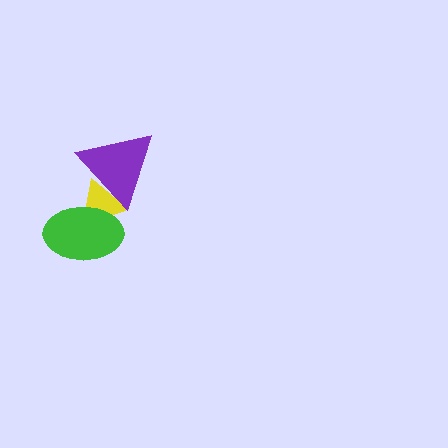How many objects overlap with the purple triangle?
2 objects overlap with the purple triangle.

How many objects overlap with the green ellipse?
2 objects overlap with the green ellipse.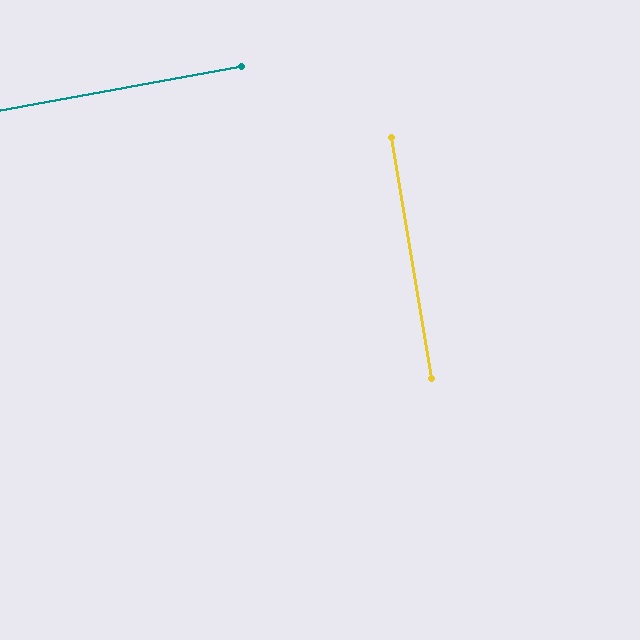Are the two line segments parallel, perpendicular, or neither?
Perpendicular — they meet at approximately 89°.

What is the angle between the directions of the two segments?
Approximately 89 degrees.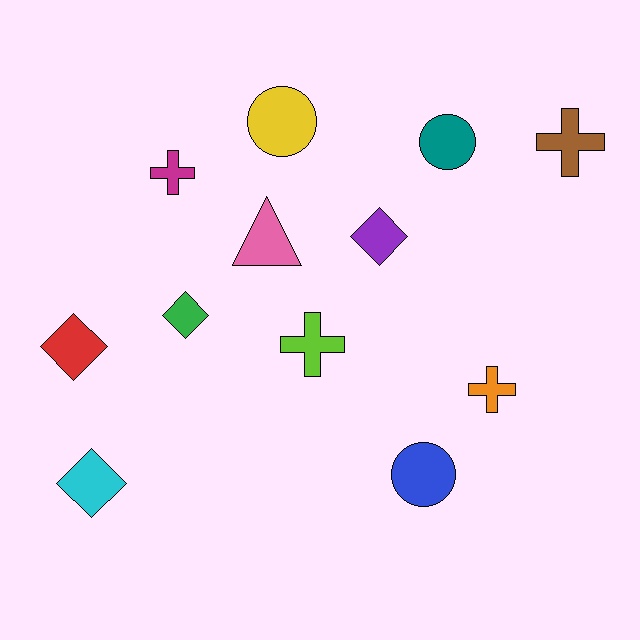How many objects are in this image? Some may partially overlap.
There are 12 objects.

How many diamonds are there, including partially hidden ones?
There are 4 diamonds.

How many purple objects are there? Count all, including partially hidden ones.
There is 1 purple object.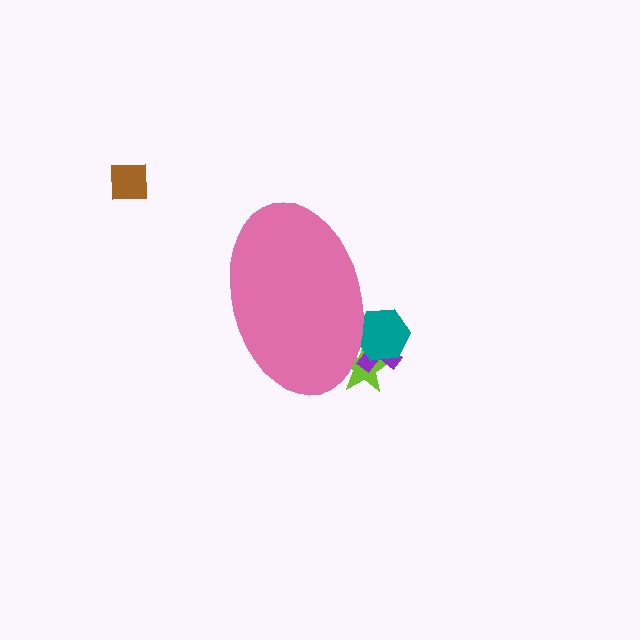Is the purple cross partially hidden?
Yes, the purple cross is partially hidden behind the pink ellipse.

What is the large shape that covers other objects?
A pink ellipse.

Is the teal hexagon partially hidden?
Yes, the teal hexagon is partially hidden behind the pink ellipse.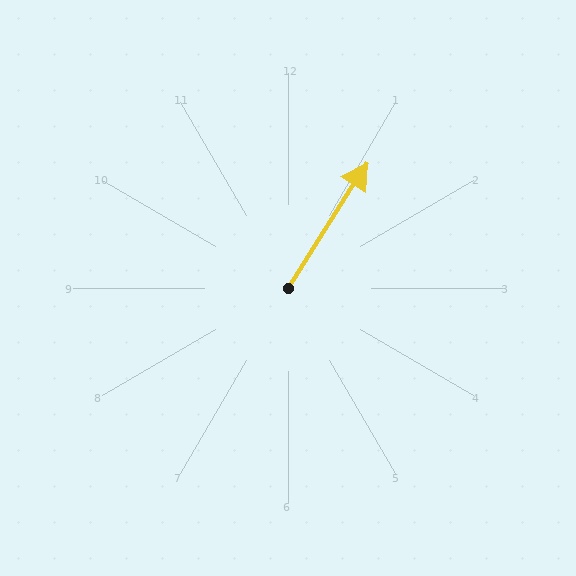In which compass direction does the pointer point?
Northeast.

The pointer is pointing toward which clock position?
Roughly 1 o'clock.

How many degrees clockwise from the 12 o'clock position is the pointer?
Approximately 32 degrees.